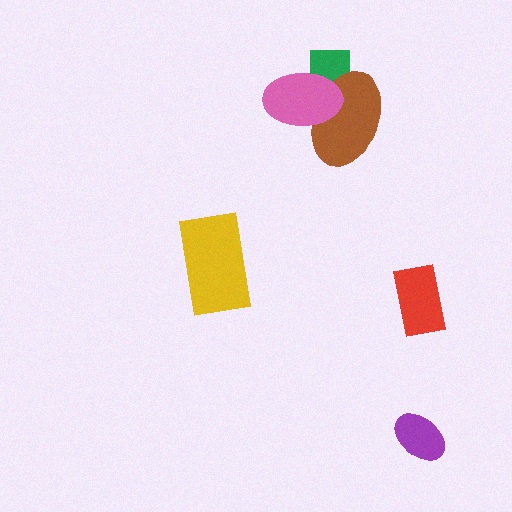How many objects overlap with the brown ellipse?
2 objects overlap with the brown ellipse.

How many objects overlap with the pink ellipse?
2 objects overlap with the pink ellipse.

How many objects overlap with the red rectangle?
0 objects overlap with the red rectangle.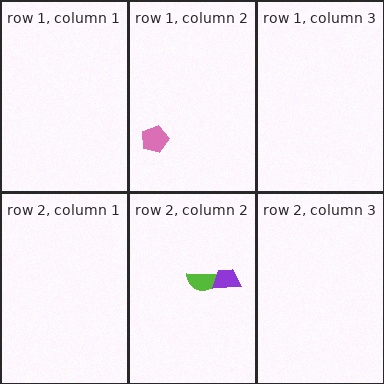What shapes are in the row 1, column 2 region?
The pink pentagon.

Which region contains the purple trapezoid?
The row 2, column 2 region.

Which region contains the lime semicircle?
The row 2, column 2 region.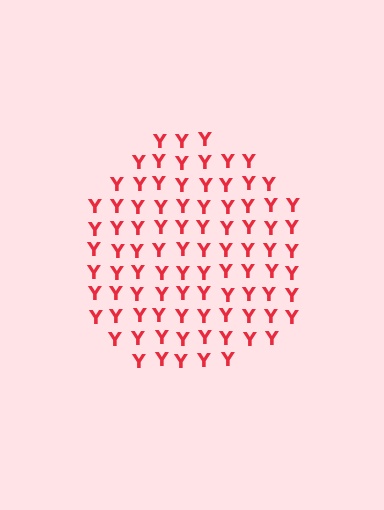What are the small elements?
The small elements are letter Y's.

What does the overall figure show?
The overall figure shows a circle.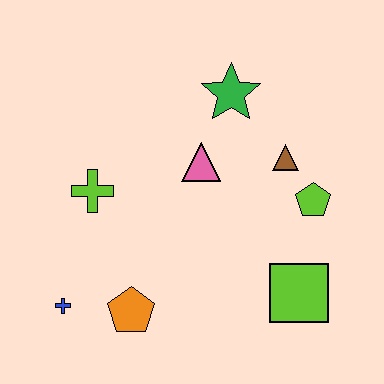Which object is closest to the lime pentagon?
The brown triangle is closest to the lime pentagon.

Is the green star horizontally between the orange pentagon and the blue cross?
No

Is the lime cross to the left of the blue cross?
No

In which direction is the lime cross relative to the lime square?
The lime cross is to the left of the lime square.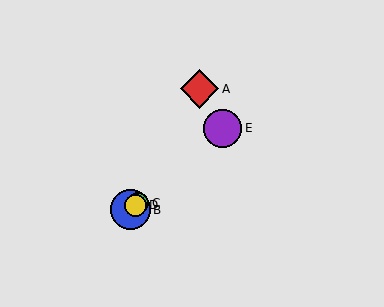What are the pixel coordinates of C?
Object C is at (138, 203).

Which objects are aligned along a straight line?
Objects B, C, D, E are aligned along a straight line.